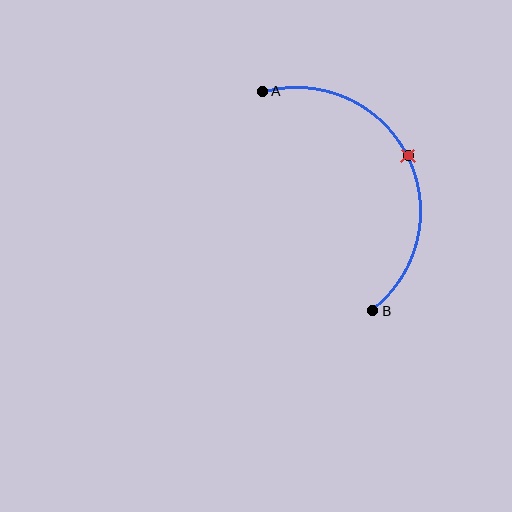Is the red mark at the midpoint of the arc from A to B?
Yes. The red mark lies on the arc at equal arc-length from both A and B — it is the arc midpoint.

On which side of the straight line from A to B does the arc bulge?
The arc bulges to the right of the straight line connecting A and B.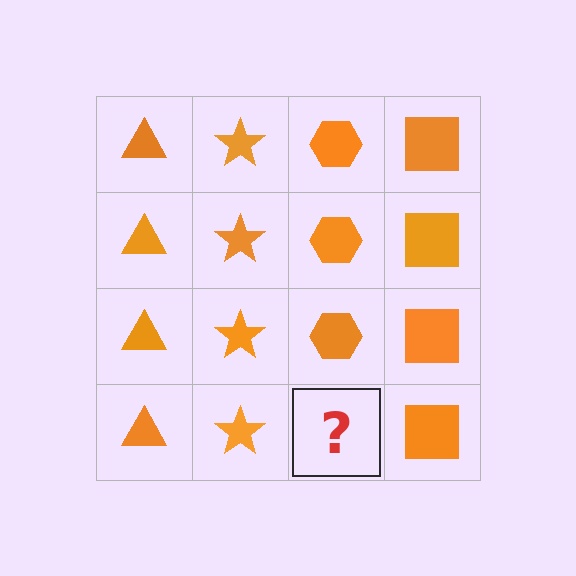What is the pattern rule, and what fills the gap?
The rule is that each column has a consistent shape. The gap should be filled with an orange hexagon.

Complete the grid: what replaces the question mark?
The question mark should be replaced with an orange hexagon.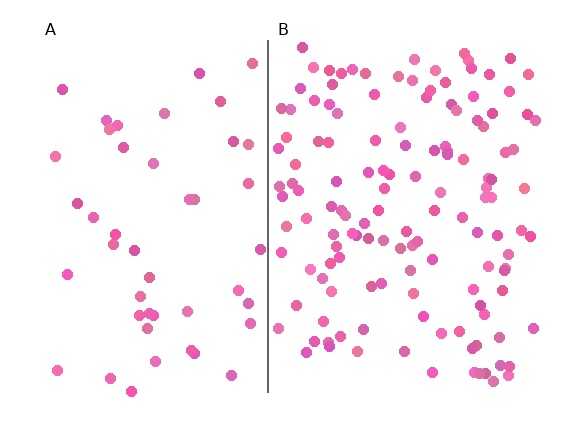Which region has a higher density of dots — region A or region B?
B (the right).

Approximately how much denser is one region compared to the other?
Approximately 2.9× — region B over region A.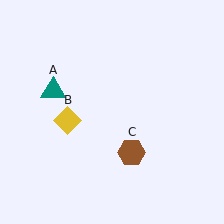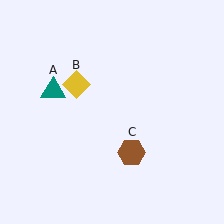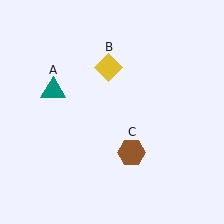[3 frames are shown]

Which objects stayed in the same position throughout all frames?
Teal triangle (object A) and brown hexagon (object C) remained stationary.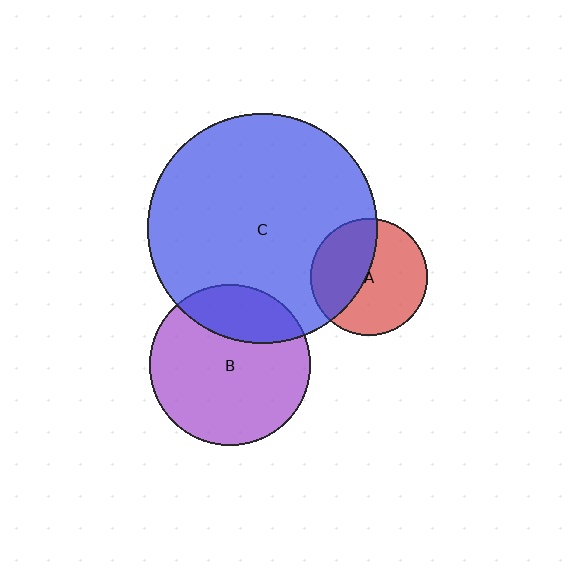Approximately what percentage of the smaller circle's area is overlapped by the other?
Approximately 45%.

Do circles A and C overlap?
Yes.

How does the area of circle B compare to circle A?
Approximately 1.9 times.